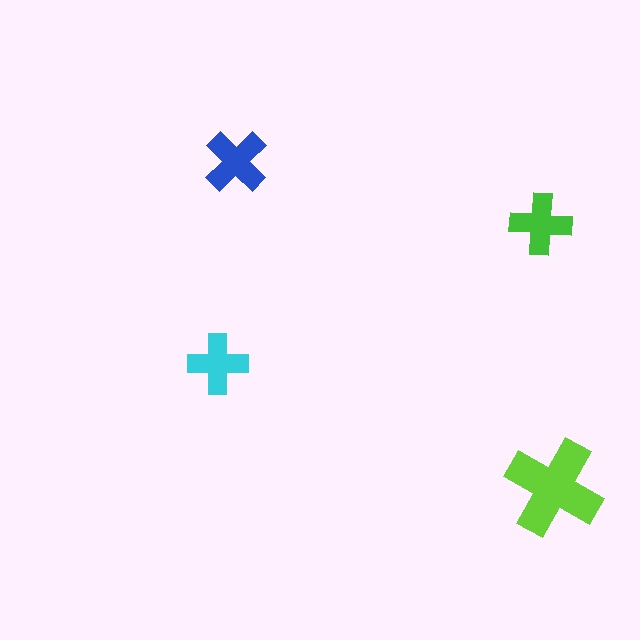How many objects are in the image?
There are 4 objects in the image.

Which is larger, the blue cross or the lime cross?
The lime one.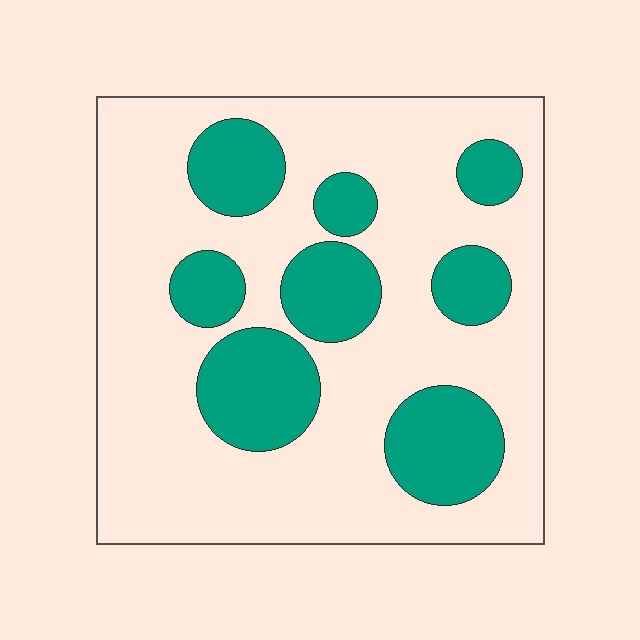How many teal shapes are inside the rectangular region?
8.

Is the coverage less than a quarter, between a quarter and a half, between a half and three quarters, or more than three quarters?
Between a quarter and a half.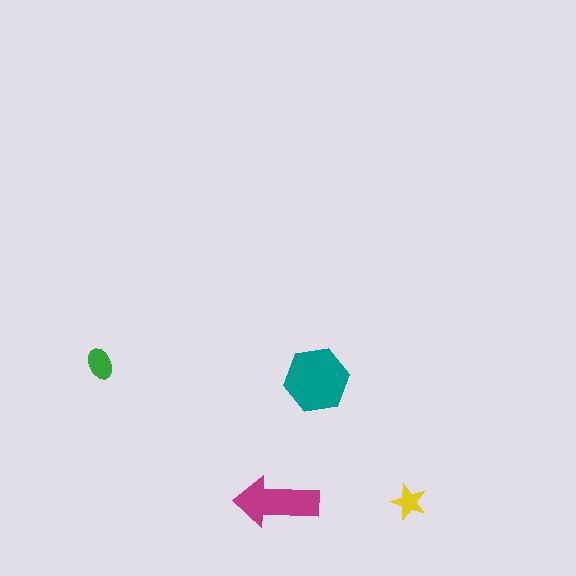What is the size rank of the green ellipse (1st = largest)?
3rd.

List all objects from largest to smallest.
The teal hexagon, the magenta arrow, the green ellipse, the yellow star.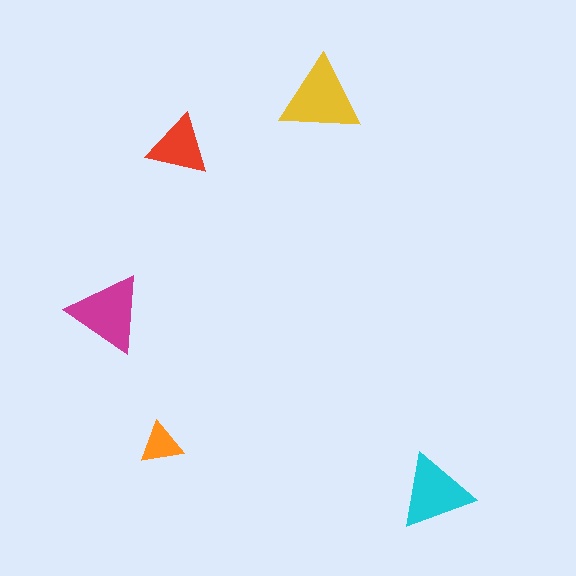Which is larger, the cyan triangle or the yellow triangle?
The yellow one.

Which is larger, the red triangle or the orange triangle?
The red one.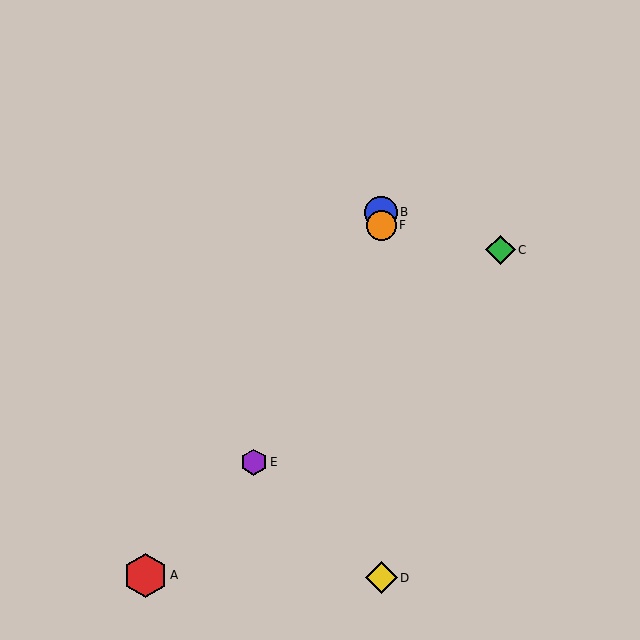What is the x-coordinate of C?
Object C is at x≈501.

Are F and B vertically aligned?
Yes, both are at x≈381.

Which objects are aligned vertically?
Objects B, D, F are aligned vertically.